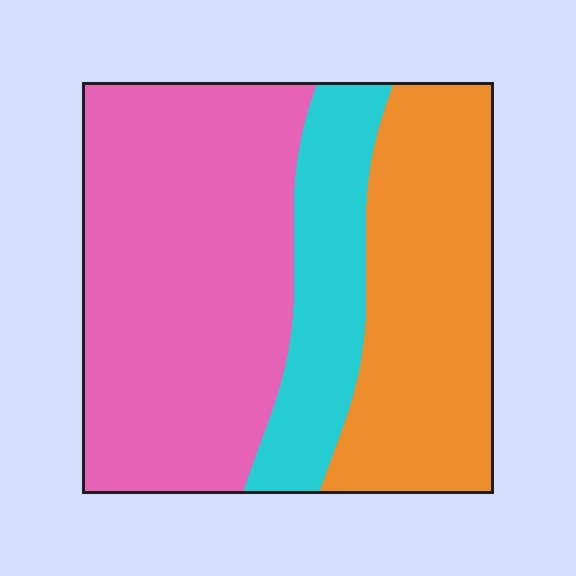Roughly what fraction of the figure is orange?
Orange covers about 30% of the figure.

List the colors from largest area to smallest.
From largest to smallest: pink, orange, cyan.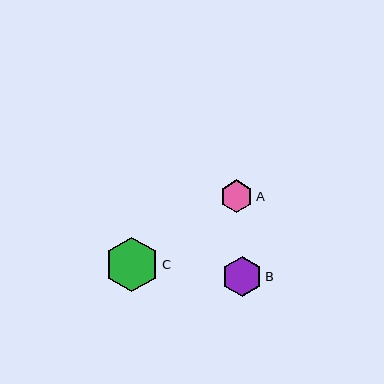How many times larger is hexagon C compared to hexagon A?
Hexagon C is approximately 1.7 times the size of hexagon A.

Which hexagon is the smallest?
Hexagon A is the smallest with a size of approximately 33 pixels.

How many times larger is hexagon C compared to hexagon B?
Hexagon C is approximately 1.4 times the size of hexagon B.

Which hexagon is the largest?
Hexagon C is the largest with a size of approximately 55 pixels.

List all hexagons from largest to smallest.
From largest to smallest: C, B, A.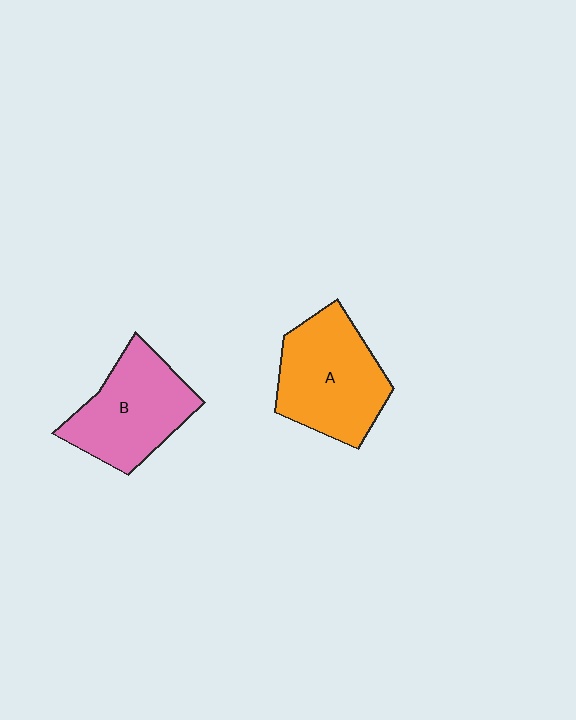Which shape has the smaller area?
Shape B (pink).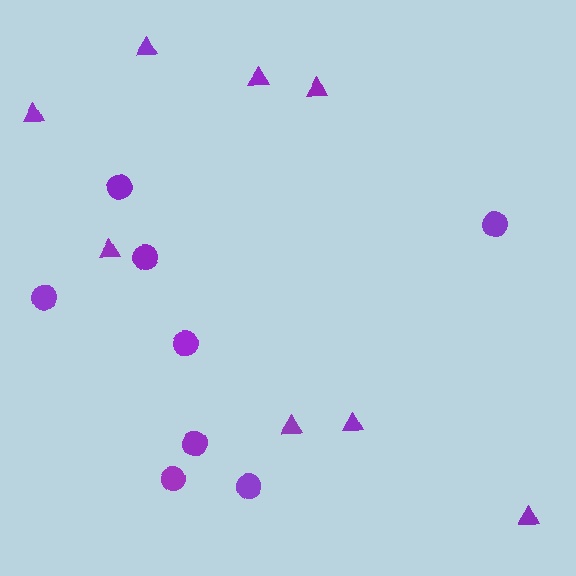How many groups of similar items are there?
There are 2 groups: one group of triangles (8) and one group of circles (8).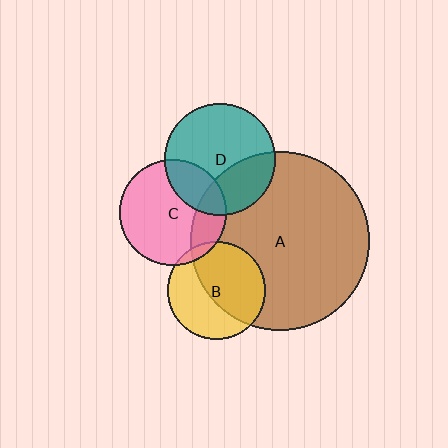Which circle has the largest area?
Circle A (brown).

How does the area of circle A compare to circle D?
Approximately 2.6 times.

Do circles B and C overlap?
Yes.